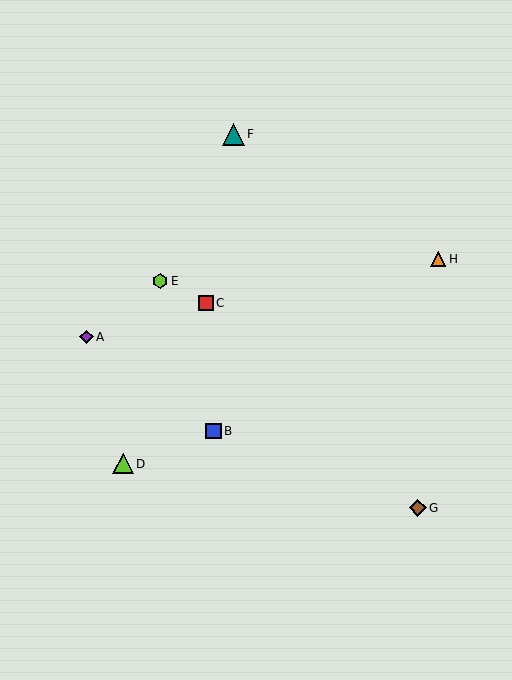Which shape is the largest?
The teal triangle (labeled F) is the largest.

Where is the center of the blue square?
The center of the blue square is at (214, 431).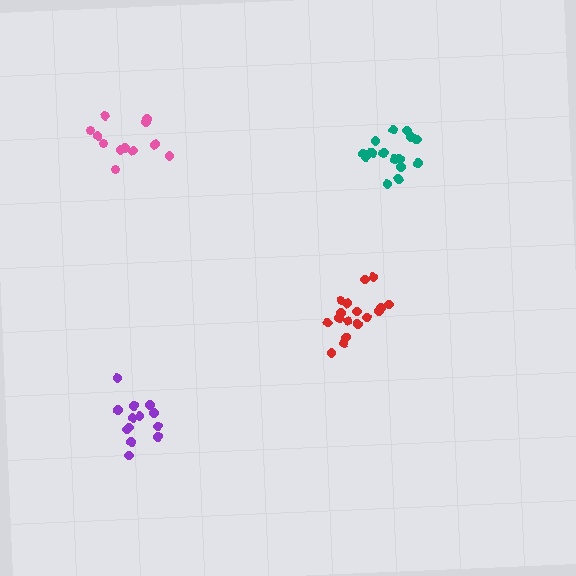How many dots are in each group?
Group 1: 17 dots, Group 2: 13 dots, Group 3: 17 dots, Group 4: 12 dots (59 total).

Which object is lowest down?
The purple cluster is bottommost.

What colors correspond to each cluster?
The clusters are colored: red, purple, teal, pink.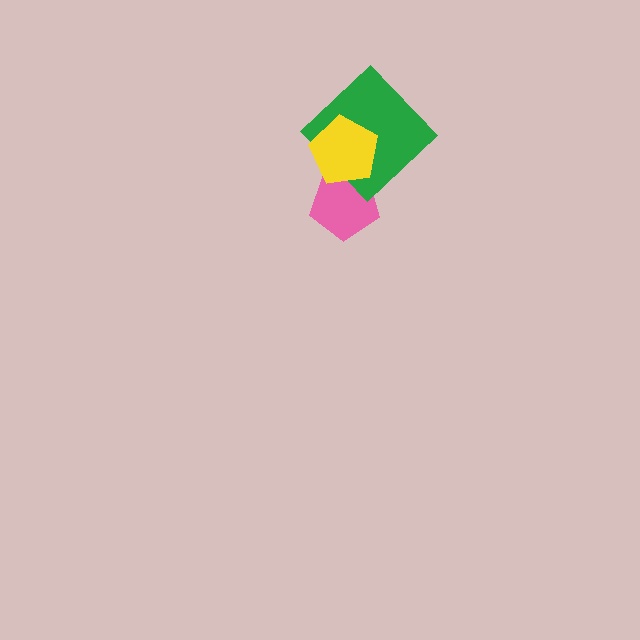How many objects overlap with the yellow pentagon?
2 objects overlap with the yellow pentagon.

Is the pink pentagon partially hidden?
Yes, it is partially covered by another shape.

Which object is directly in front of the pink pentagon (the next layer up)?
The green diamond is directly in front of the pink pentagon.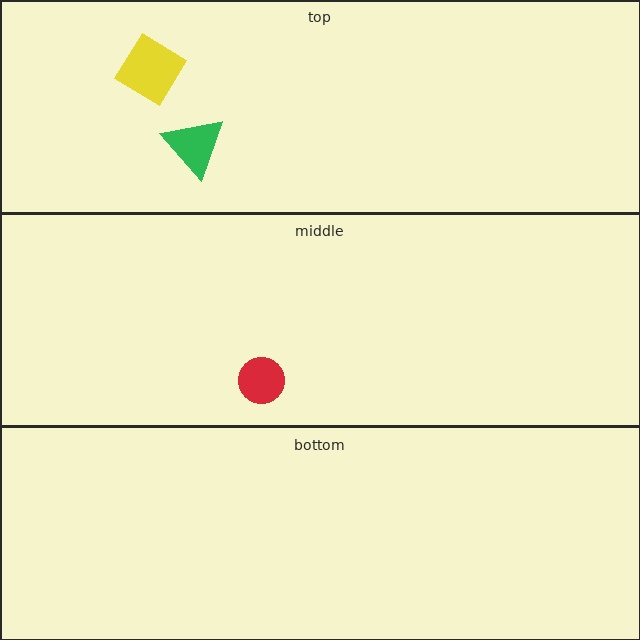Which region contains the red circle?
The middle region.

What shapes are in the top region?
The yellow diamond, the green triangle.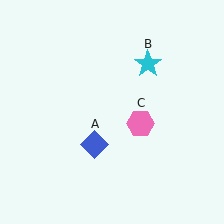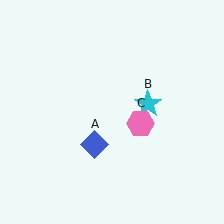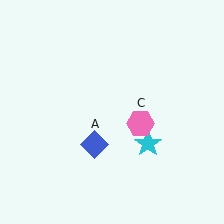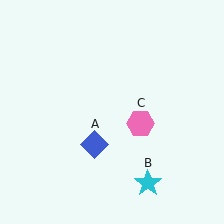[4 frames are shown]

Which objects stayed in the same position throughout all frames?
Blue diamond (object A) and pink hexagon (object C) remained stationary.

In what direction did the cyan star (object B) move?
The cyan star (object B) moved down.